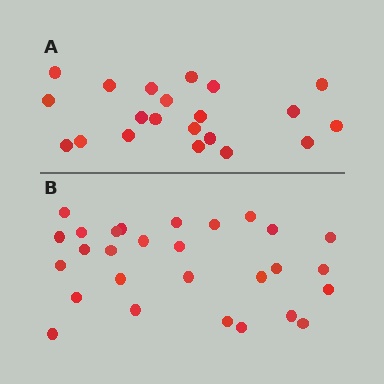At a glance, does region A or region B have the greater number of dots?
Region B (the bottom region) has more dots.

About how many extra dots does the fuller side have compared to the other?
Region B has roughly 8 or so more dots than region A.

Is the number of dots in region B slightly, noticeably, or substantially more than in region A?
Region B has noticeably more, but not dramatically so. The ratio is roughly 1.3 to 1.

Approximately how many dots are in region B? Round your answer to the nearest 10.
About 30 dots. (The exact count is 28, which rounds to 30.)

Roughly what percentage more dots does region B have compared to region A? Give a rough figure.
About 35% more.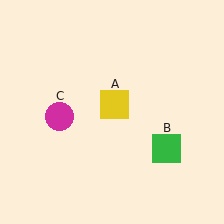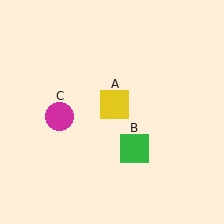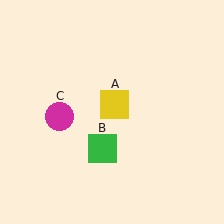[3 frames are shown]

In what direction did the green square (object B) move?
The green square (object B) moved left.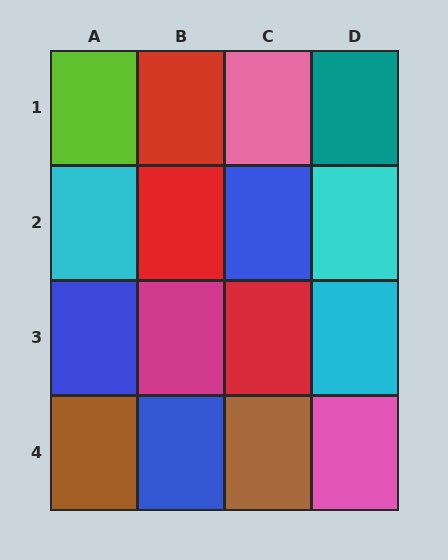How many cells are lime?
1 cell is lime.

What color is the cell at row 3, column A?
Blue.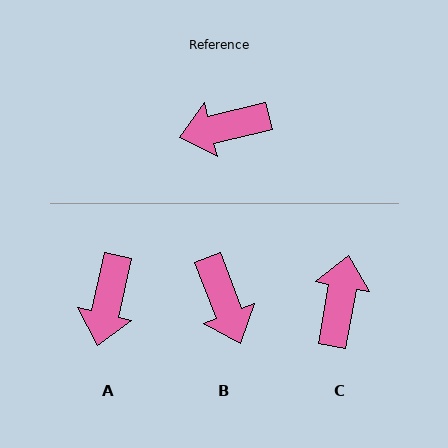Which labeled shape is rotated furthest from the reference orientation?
C, about 114 degrees away.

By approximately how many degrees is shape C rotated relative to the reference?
Approximately 114 degrees clockwise.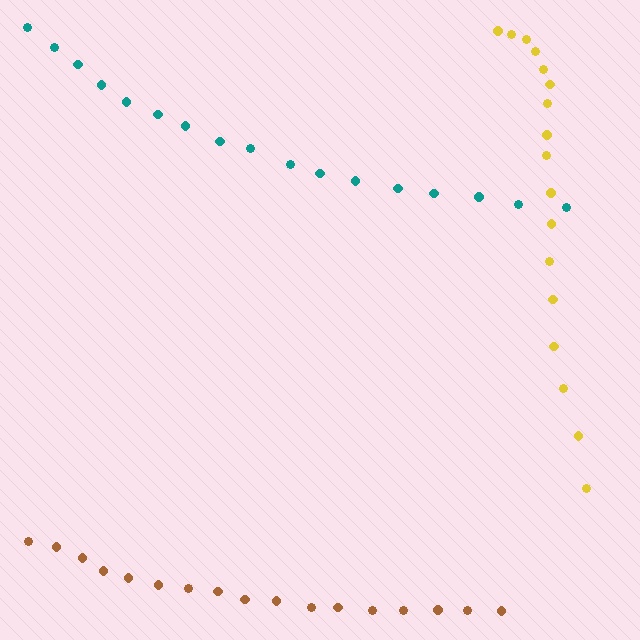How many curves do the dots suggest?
There are 3 distinct paths.